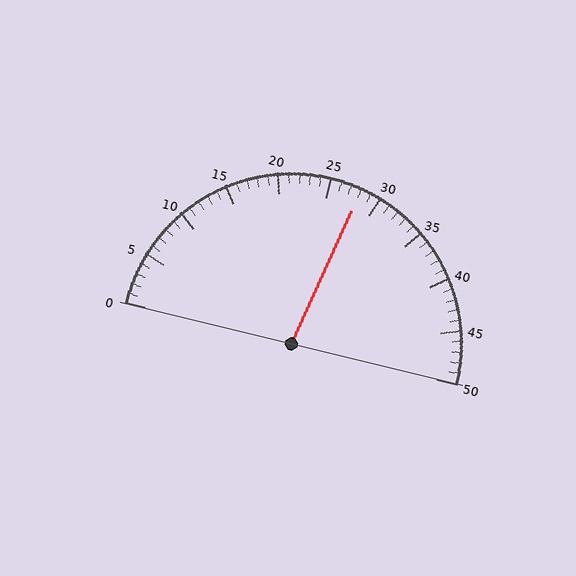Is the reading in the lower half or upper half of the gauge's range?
The reading is in the upper half of the range (0 to 50).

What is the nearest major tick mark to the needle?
The nearest major tick mark is 30.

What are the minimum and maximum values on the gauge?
The gauge ranges from 0 to 50.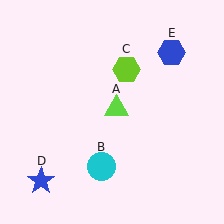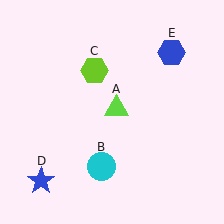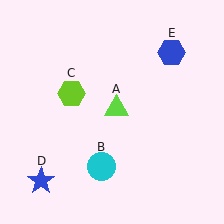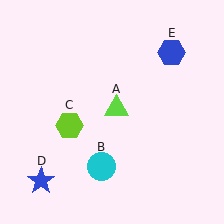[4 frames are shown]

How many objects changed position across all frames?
1 object changed position: lime hexagon (object C).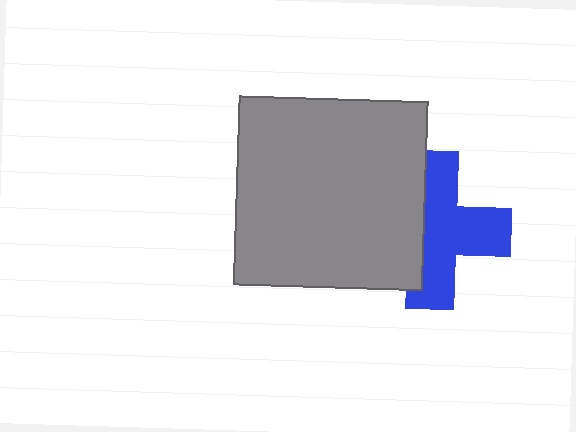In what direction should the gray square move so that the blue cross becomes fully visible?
The gray square should move left. That is the shortest direction to clear the overlap and leave the blue cross fully visible.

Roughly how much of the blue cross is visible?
About half of it is visible (roughly 61%).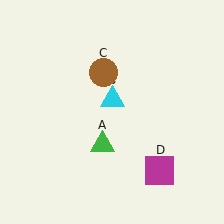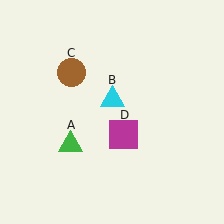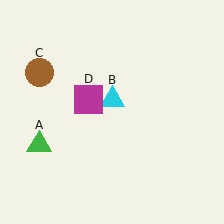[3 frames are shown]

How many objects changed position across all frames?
3 objects changed position: green triangle (object A), brown circle (object C), magenta square (object D).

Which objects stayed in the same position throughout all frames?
Cyan triangle (object B) remained stationary.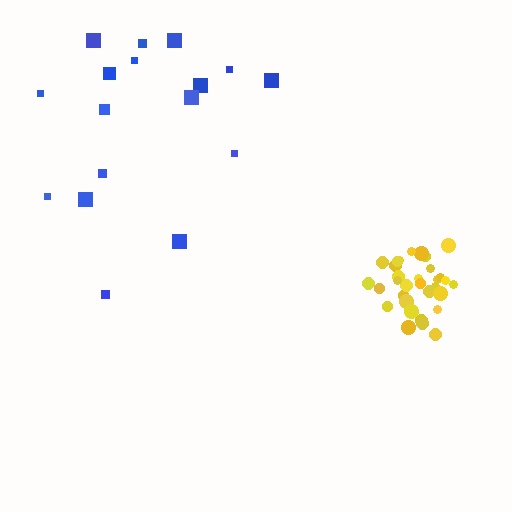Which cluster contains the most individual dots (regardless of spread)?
Yellow (32).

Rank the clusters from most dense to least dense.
yellow, blue.